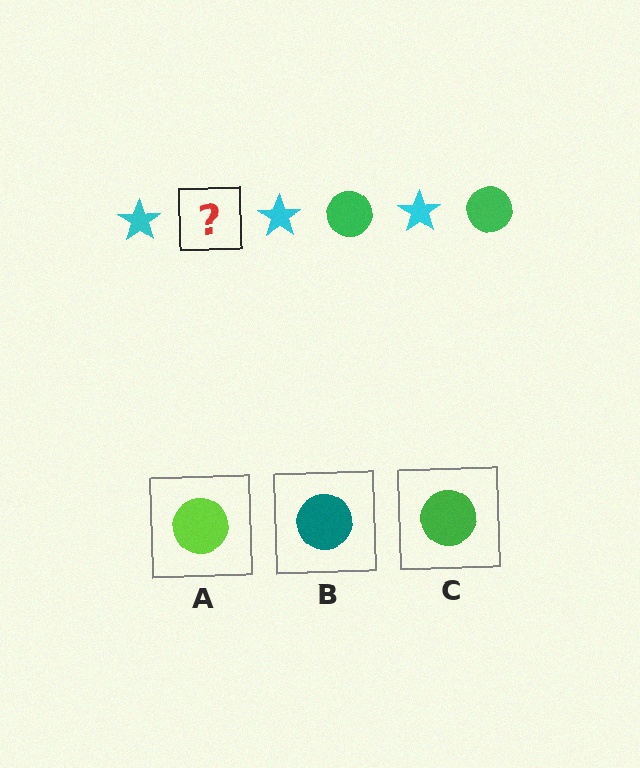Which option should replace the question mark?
Option C.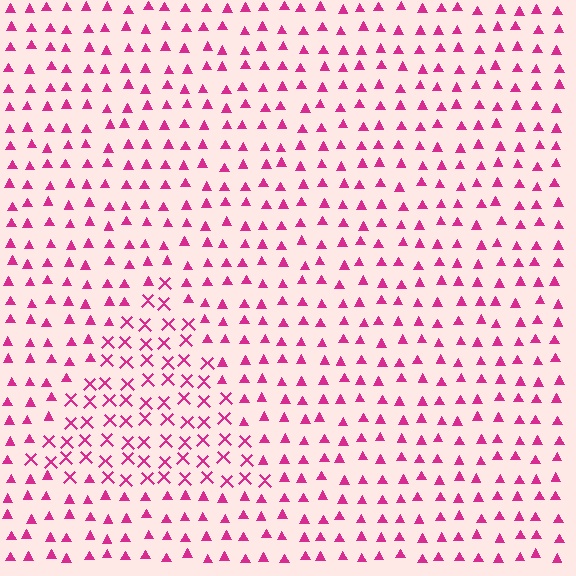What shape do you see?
I see a triangle.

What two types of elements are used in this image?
The image uses X marks inside the triangle region and triangles outside it.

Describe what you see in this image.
The image is filled with small magenta elements arranged in a uniform grid. A triangle-shaped region contains X marks, while the surrounding area contains triangles. The boundary is defined purely by the change in element shape.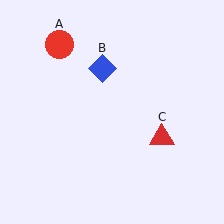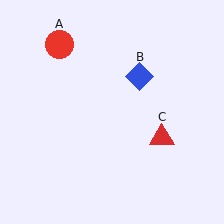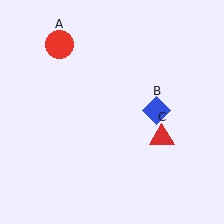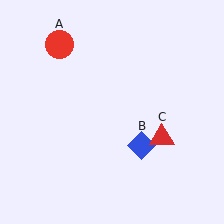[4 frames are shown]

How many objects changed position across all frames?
1 object changed position: blue diamond (object B).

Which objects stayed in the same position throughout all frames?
Red circle (object A) and red triangle (object C) remained stationary.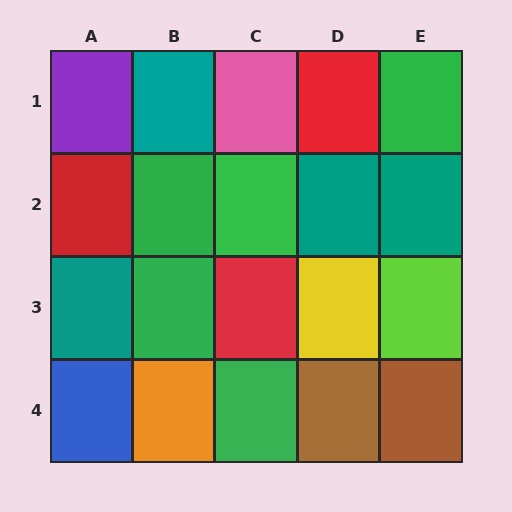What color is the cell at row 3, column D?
Yellow.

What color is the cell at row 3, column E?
Lime.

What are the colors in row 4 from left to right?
Blue, orange, green, brown, brown.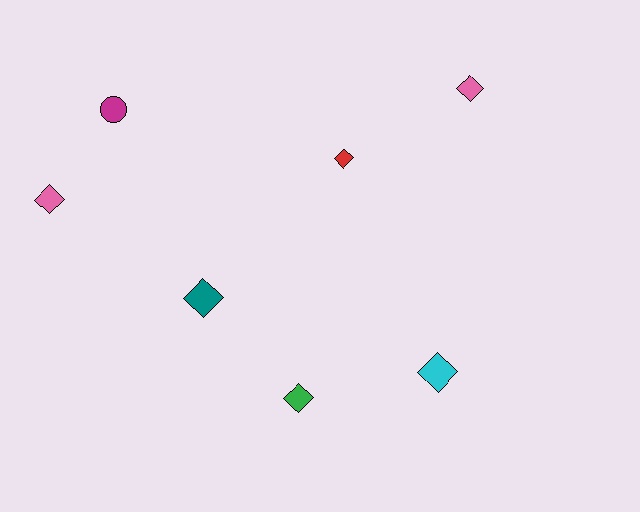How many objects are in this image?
There are 7 objects.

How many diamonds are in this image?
There are 6 diamonds.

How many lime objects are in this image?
There are no lime objects.